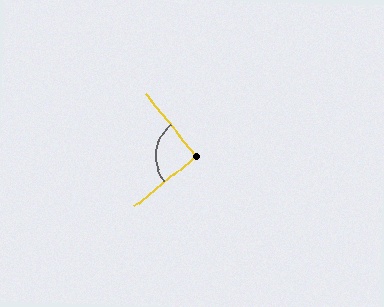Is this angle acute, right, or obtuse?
It is approximately a right angle.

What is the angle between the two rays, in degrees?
Approximately 89 degrees.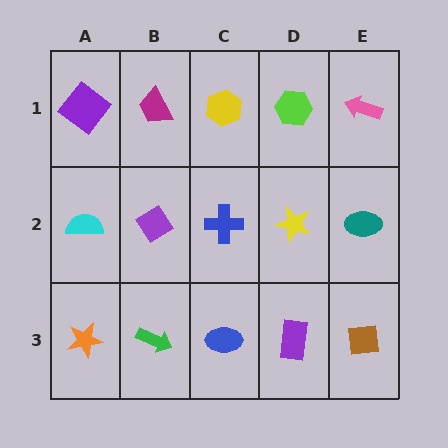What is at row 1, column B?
A magenta trapezoid.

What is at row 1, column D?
A lime hexagon.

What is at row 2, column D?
A yellow star.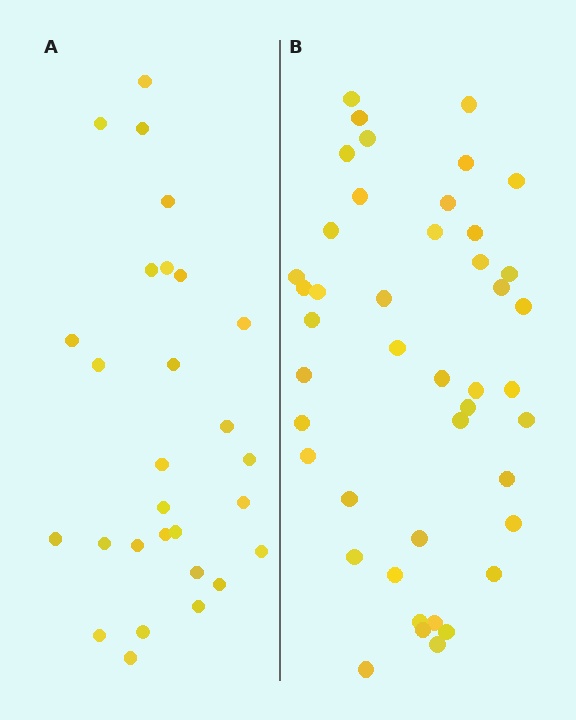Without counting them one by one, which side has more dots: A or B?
Region B (the right region) has more dots.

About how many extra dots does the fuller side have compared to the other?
Region B has approximately 15 more dots than region A.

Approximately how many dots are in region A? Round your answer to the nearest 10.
About 30 dots. (The exact count is 28, which rounds to 30.)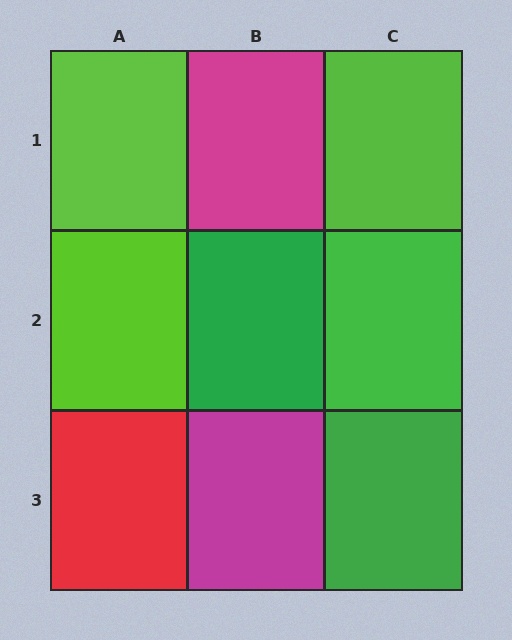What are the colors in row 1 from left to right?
Lime, magenta, lime.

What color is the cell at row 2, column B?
Green.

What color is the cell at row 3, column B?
Magenta.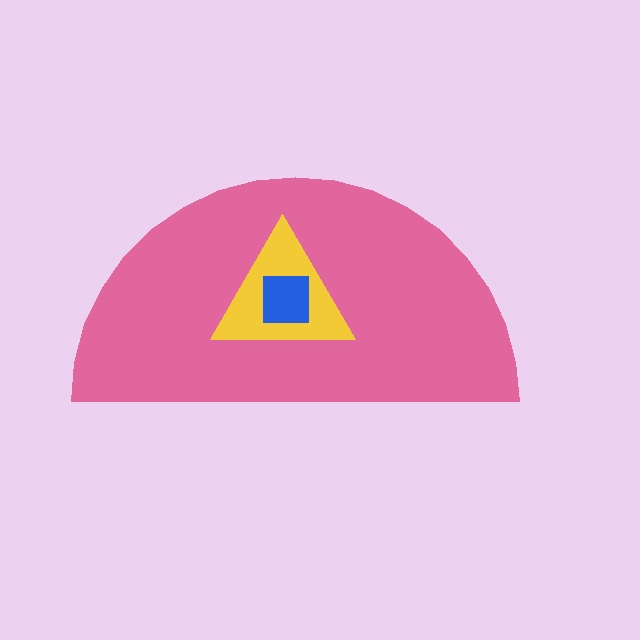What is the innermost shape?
The blue square.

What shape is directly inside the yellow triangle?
The blue square.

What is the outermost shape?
The pink semicircle.